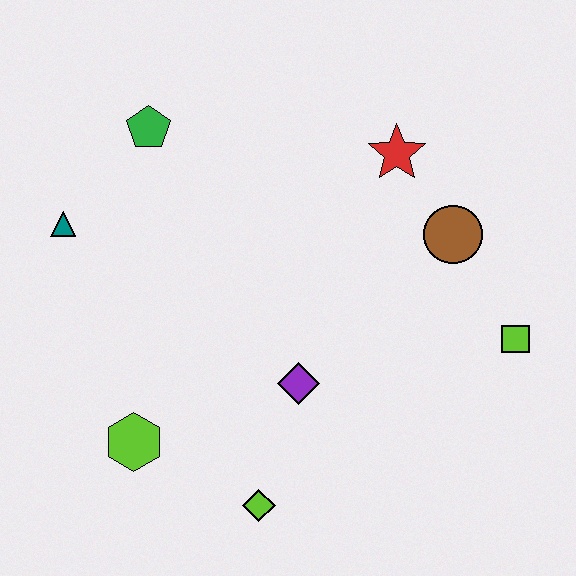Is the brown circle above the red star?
No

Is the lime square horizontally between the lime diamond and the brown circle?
No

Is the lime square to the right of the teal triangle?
Yes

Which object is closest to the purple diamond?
The lime diamond is closest to the purple diamond.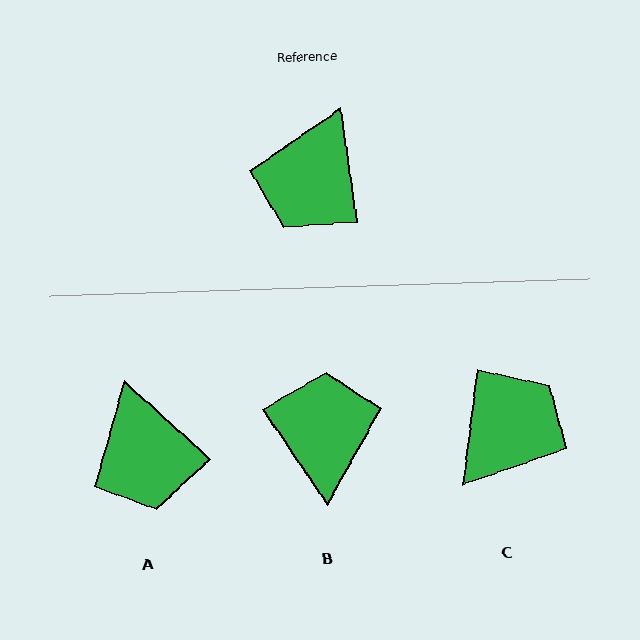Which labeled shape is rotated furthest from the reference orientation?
C, about 165 degrees away.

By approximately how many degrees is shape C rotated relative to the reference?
Approximately 165 degrees counter-clockwise.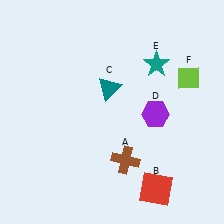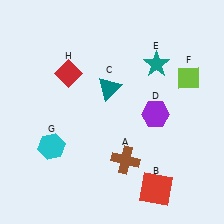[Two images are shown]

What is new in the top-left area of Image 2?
A red diamond (H) was added in the top-left area of Image 2.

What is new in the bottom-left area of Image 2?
A cyan hexagon (G) was added in the bottom-left area of Image 2.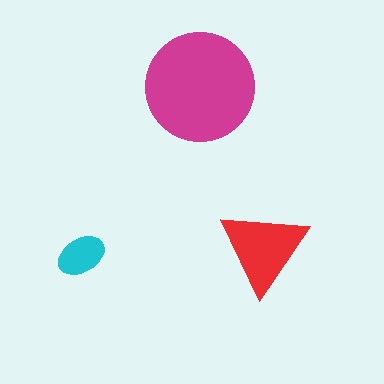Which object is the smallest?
The cyan ellipse.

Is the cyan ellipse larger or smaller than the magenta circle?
Smaller.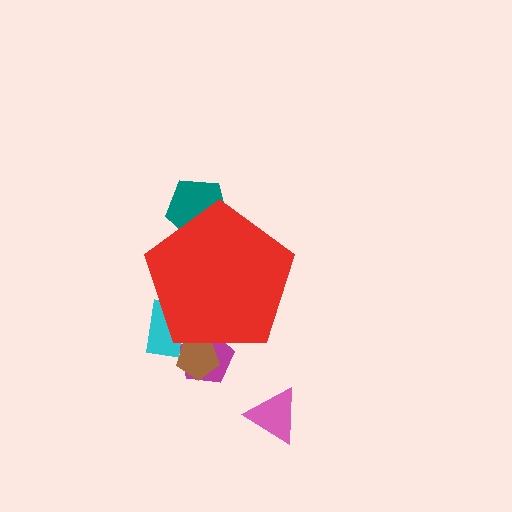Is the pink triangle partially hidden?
No, the pink triangle is fully visible.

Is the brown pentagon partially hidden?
Yes, the brown pentagon is partially hidden behind the red pentagon.